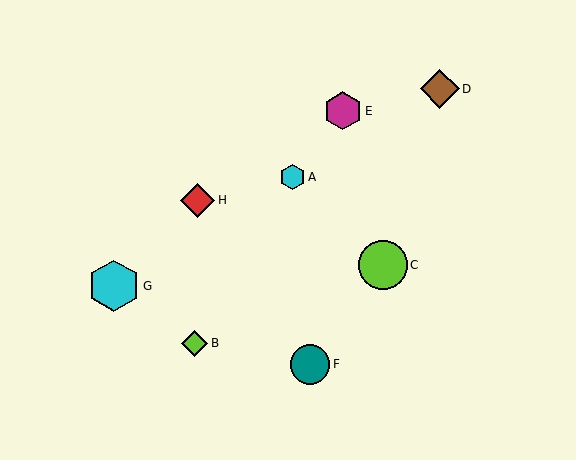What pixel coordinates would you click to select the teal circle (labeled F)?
Click at (310, 364) to select the teal circle F.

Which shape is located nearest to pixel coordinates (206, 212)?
The red diamond (labeled H) at (198, 200) is nearest to that location.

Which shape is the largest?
The cyan hexagon (labeled G) is the largest.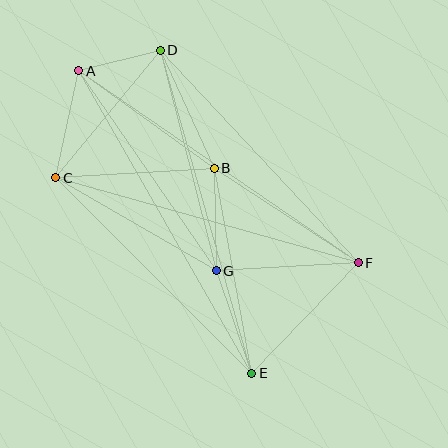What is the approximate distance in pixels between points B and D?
The distance between B and D is approximately 130 pixels.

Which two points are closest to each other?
Points A and D are closest to each other.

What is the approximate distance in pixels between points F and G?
The distance between F and G is approximately 142 pixels.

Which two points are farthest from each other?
Points A and E are farthest from each other.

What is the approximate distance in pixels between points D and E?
The distance between D and E is approximately 336 pixels.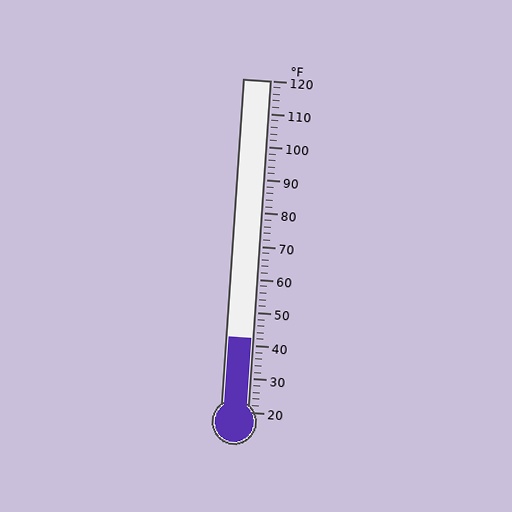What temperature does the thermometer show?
The thermometer shows approximately 42°F.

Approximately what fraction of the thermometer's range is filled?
The thermometer is filled to approximately 20% of its range.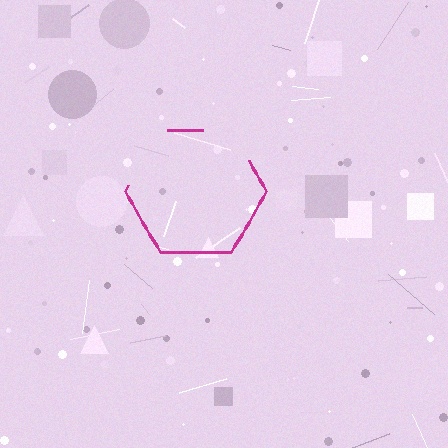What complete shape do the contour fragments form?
The contour fragments form a hexagon.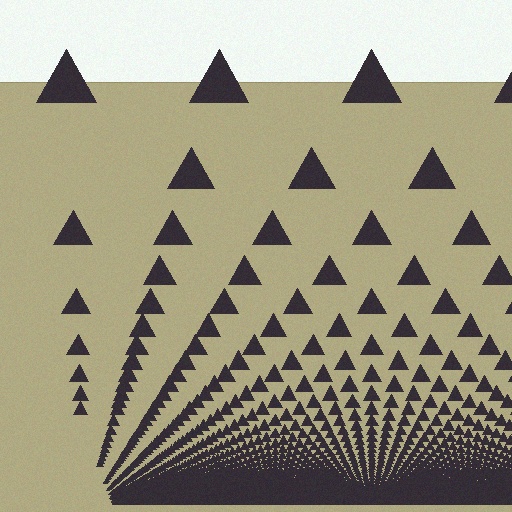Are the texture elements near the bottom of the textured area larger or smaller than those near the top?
Smaller. The gradient is inverted — elements near the bottom are smaller and denser.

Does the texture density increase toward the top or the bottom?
Density increases toward the bottom.